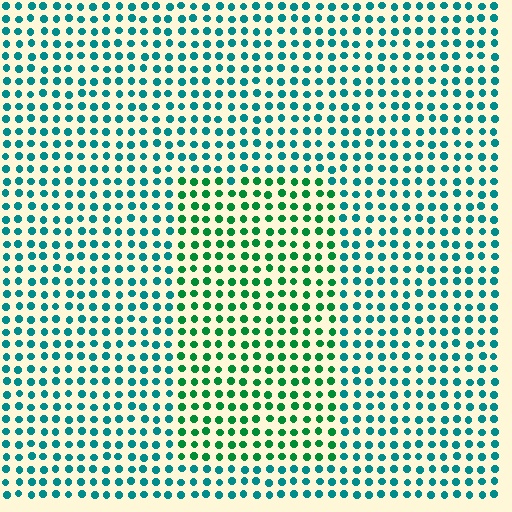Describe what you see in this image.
The image is filled with small teal elements in a uniform arrangement. A rectangle-shaped region is visible where the elements are tinted to a slightly different hue, forming a subtle color boundary.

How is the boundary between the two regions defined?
The boundary is defined purely by a slight shift in hue (about 37 degrees). Spacing, size, and orientation are identical on both sides.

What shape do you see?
I see a rectangle.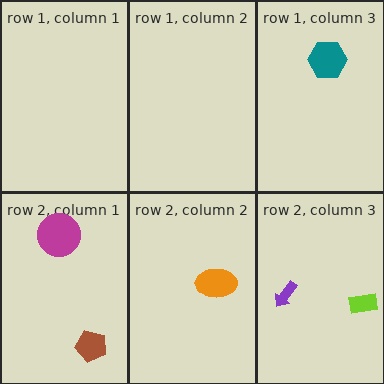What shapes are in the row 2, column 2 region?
The orange ellipse.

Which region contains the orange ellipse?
The row 2, column 2 region.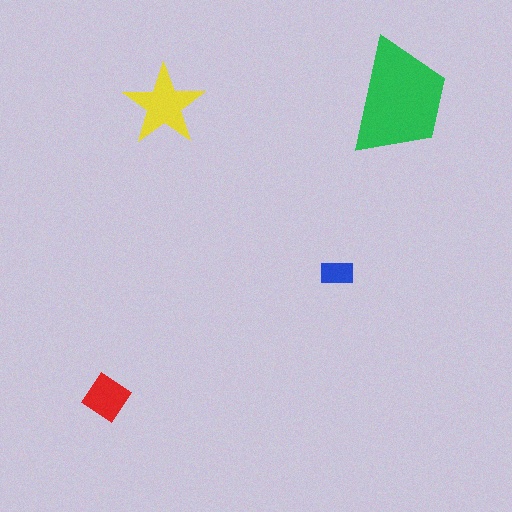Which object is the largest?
The green trapezoid.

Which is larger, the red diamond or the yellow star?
The yellow star.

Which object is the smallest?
The blue rectangle.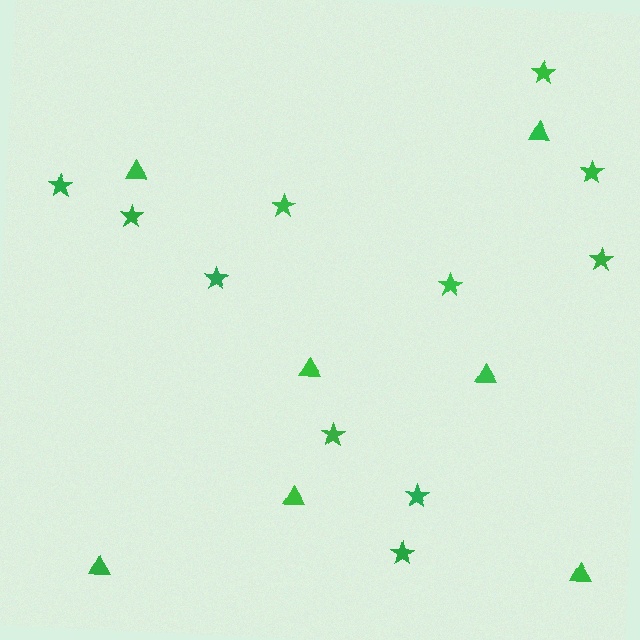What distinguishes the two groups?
There are 2 groups: one group of triangles (7) and one group of stars (11).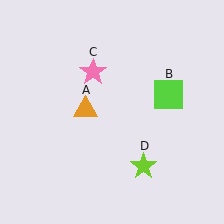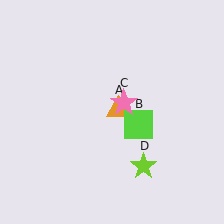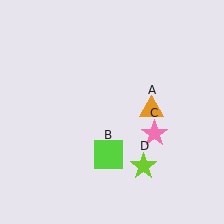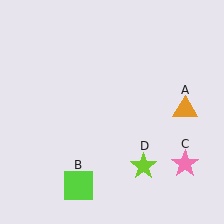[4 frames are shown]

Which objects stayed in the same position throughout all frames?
Lime star (object D) remained stationary.